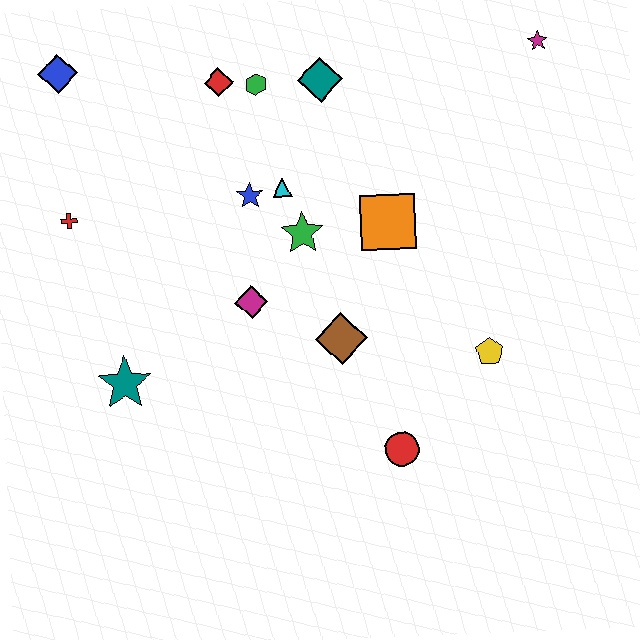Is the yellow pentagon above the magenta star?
No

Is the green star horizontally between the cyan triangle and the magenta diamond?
No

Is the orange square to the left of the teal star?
No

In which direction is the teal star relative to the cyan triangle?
The teal star is below the cyan triangle.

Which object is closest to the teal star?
The magenta diamond is closest to the teal star.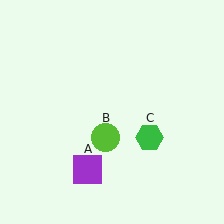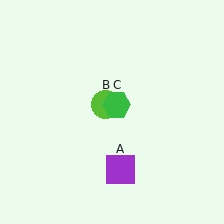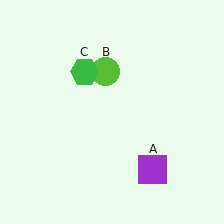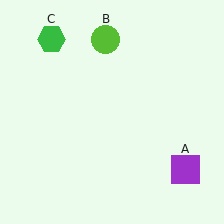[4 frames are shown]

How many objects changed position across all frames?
3 objects changed position: purple square (object A), lime circle (object B), green hexagon (object C).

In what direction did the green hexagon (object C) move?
The green hexagon (object C) moved up and to the left.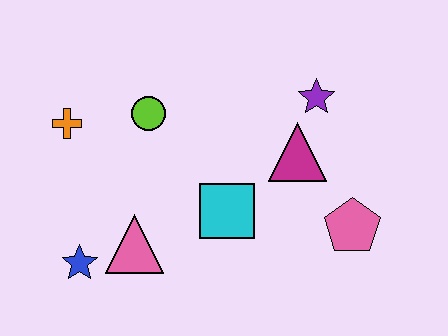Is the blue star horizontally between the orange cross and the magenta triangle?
Yes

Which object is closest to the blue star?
The pink triangle is closest to the blue star.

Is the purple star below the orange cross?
No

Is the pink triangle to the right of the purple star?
No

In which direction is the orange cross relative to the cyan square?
The orange cross is to the left of the cyan square.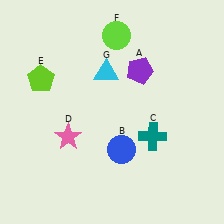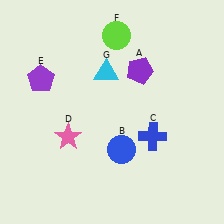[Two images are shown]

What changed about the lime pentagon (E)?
In Image 1, E is lime. In Image 2, it changed to purple.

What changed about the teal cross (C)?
In Image 1, C is teal. In Image 2, it changed to blue.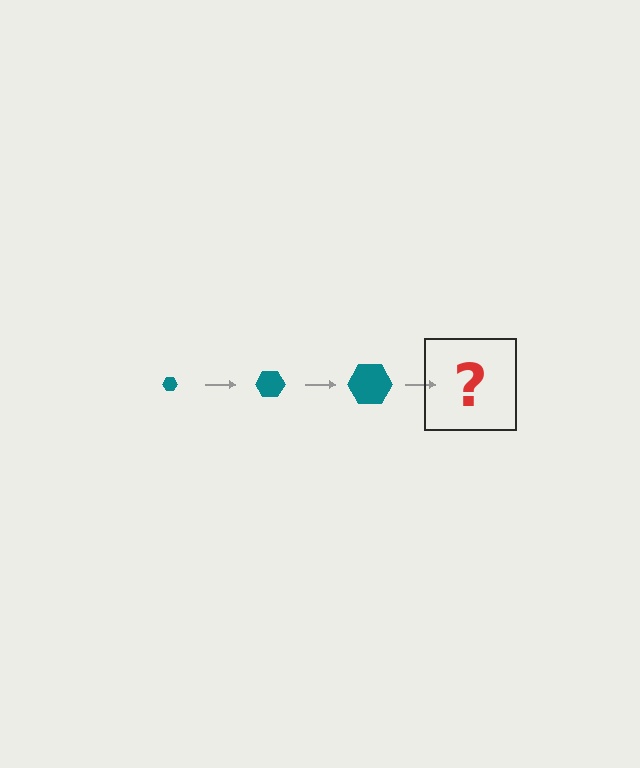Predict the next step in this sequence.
The next step is a teal hexagon, larger than the previous one.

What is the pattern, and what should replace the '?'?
The pattern is that the hexagon gets progressively larger each step. The '?' should be a teal hexagon, larger than the previous one.